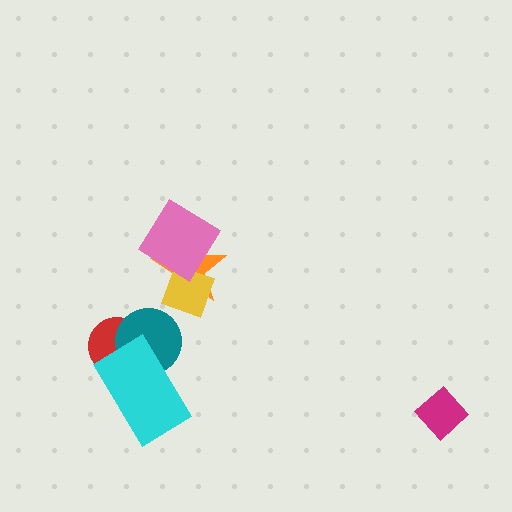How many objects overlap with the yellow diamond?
2 objects overlap with the yellow diamond.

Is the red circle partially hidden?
Yes, it is partially covered by another shape.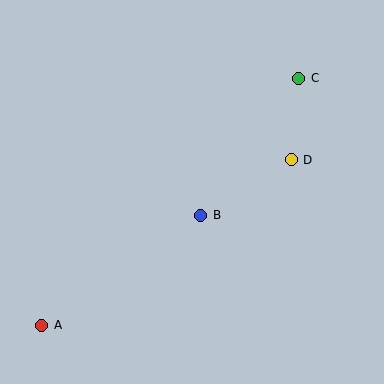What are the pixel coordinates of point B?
Point B is at (201, 215).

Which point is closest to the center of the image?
Point B at (201, 215) is closest to the center.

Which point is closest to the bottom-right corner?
Point D is closest to the bottom-right corner.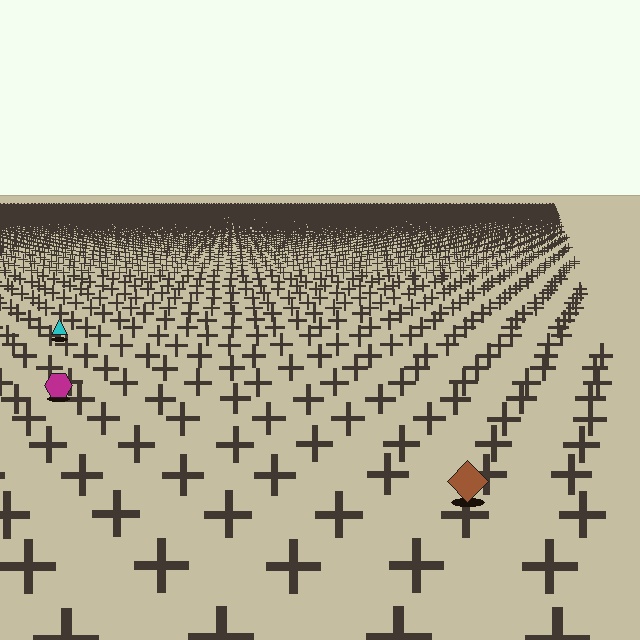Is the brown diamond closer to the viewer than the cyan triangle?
Yes. The brown diamond is closer — you can tell from the texture gradient: the ground texture is coarser near it.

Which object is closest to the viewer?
The brown diamond is closest. The texture marks near it are larger and more spread out.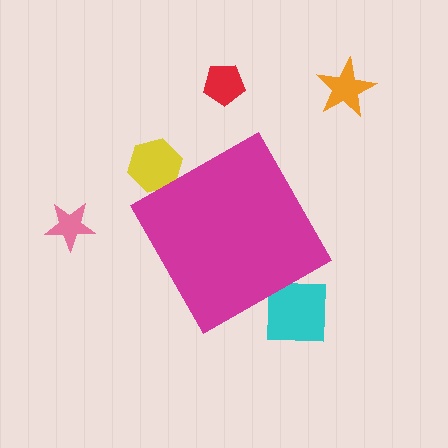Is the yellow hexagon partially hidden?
Yes, the yellow hexagon is partially hidden behind the magenta diamond.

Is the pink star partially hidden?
No, the pink star is fully visible.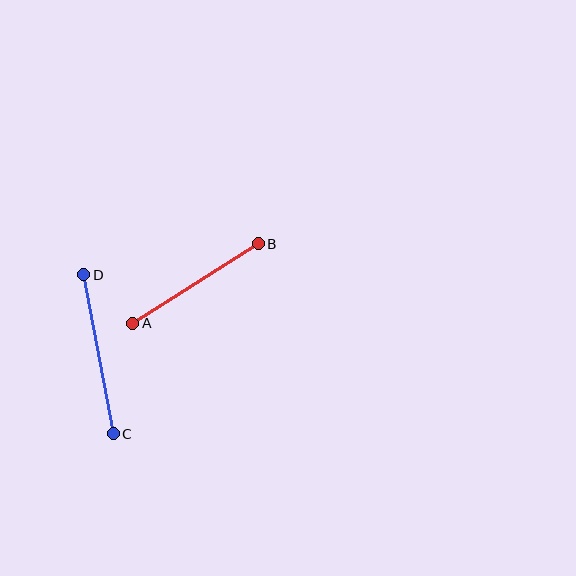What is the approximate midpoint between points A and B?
The midpoint is at approximately (196, 284) pixels.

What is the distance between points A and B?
The distance is approximately 149 pixels.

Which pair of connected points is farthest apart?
Points C and D are farthest apart.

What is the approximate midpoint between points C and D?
The midpoint is at approximately (98, 354) pixels.